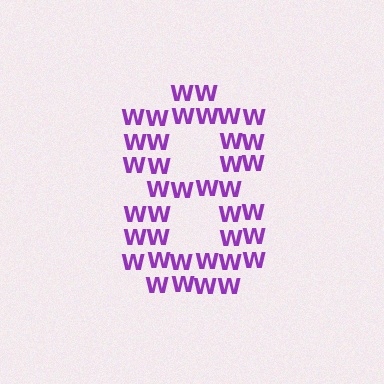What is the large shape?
The large shape is the digit 8.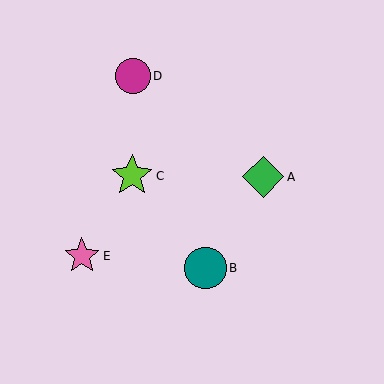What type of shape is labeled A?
Shape A is a green diamond.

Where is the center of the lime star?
The center of the lime star is at (132, 176).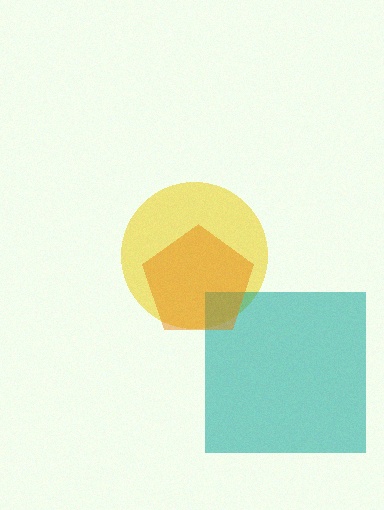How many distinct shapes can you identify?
There are 3 distinct shapes: a yellow circle, a teal square, an orange pentagon.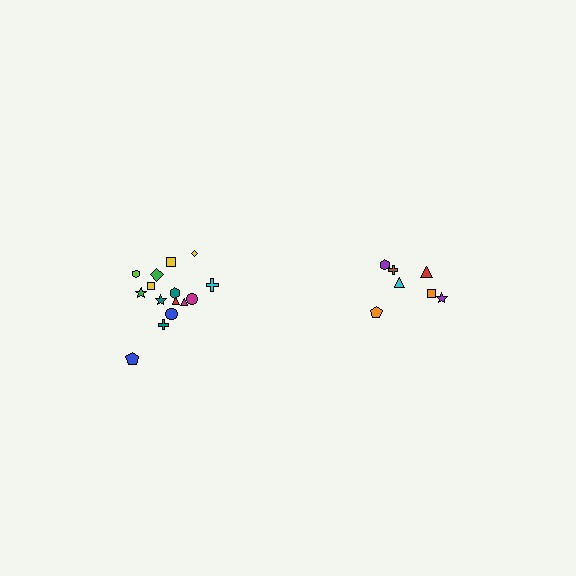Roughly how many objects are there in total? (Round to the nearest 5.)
Roughly 20 objects in total.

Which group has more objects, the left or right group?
The left group.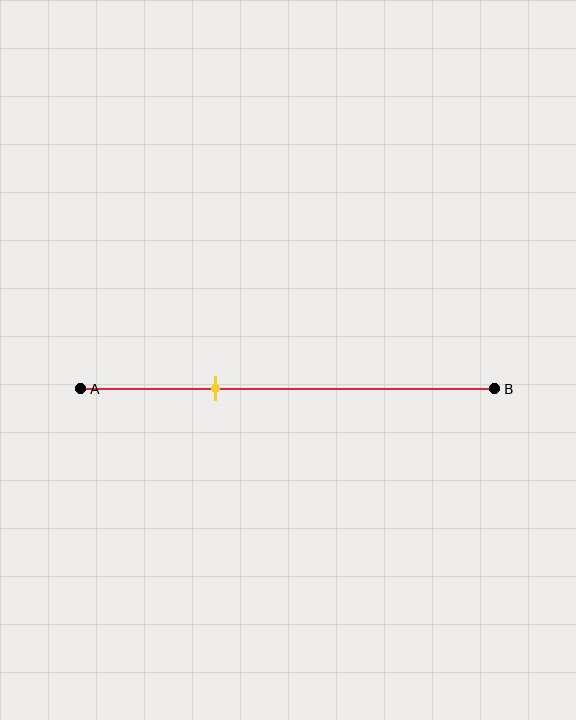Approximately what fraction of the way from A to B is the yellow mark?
The yellow mark is approximately 35% of the way from A to B.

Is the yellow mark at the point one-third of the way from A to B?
Yes, the mark is approximately at the one-third point.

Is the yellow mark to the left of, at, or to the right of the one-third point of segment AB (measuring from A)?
The yellow mark is approximately at the one-third point of segment AB.